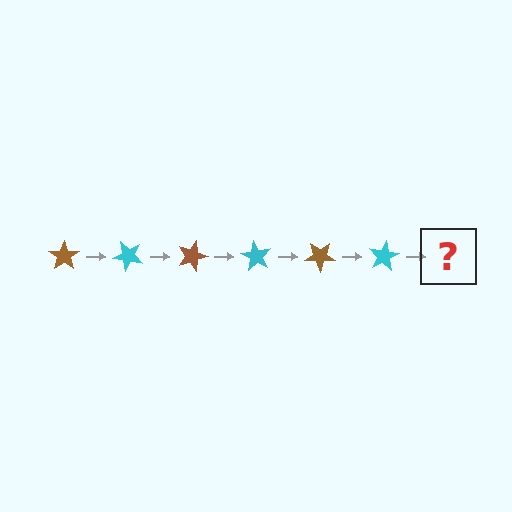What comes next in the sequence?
The next element should be a brown star, rotated 270 degrees from the start.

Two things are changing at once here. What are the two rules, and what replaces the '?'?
The two rules are that it rotates 45 degrees each step and the color cycles through brown and cyan. The '?' should be a brown star, rotated 270 degrees from the start.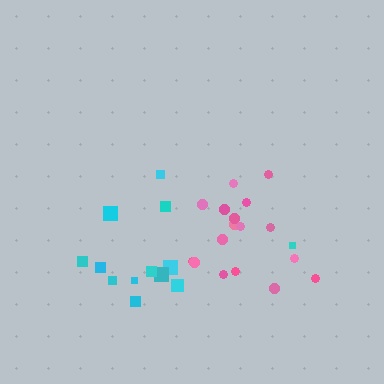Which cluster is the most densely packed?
Pink.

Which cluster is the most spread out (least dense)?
Cyan.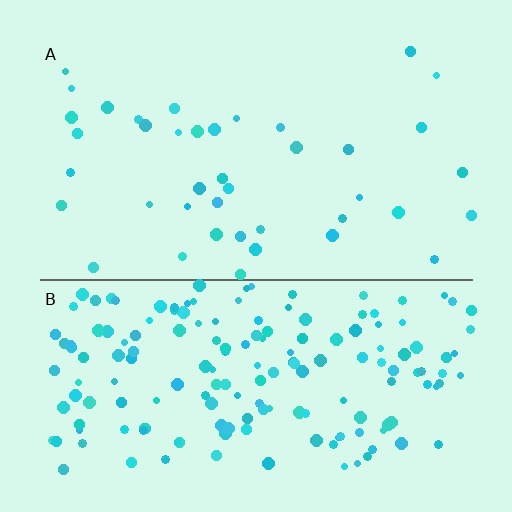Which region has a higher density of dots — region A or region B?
B (the bottom).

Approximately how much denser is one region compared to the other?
Approximately 4.3× — region B over region A.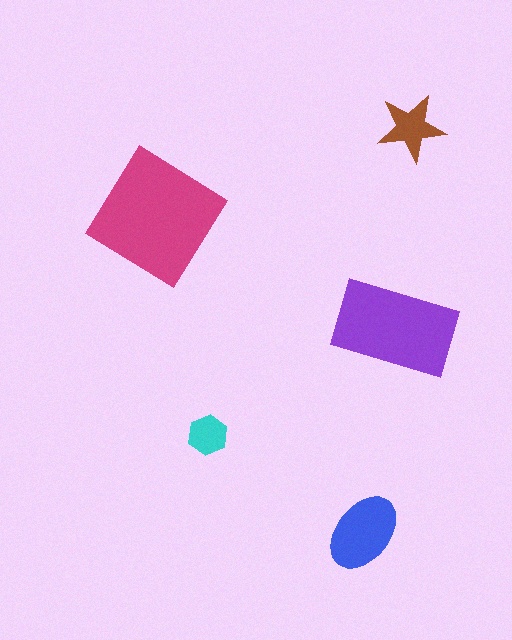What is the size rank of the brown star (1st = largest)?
4th.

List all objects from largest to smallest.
The magenta diamond, the purple rectangle, the blue ellipse, the brown star, the cyan hexagon.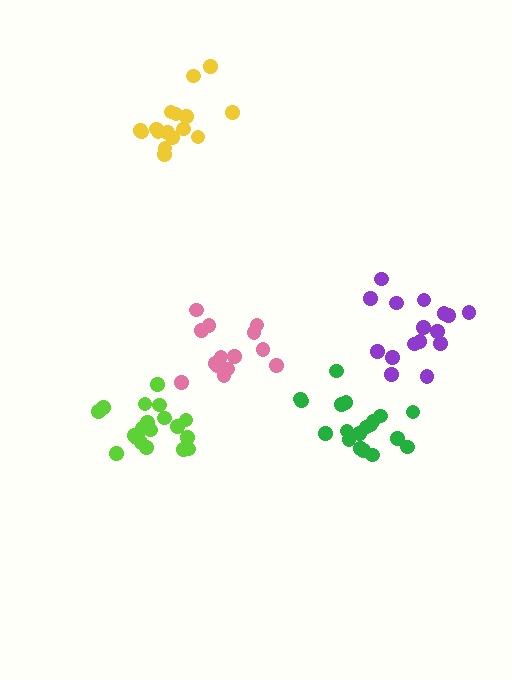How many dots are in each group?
Group 1: 16 dots, Group 2: 16 dots, Group 3: 19 dots, Group 4: 19 dots, Group 5: 14 dots (84 total).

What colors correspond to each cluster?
The clusters are colored: yellow, purple, green, lime, pink.